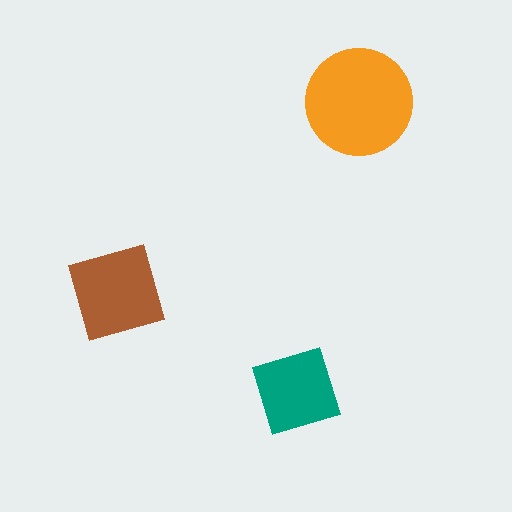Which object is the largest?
The orange circle.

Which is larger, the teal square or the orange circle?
The orange circle.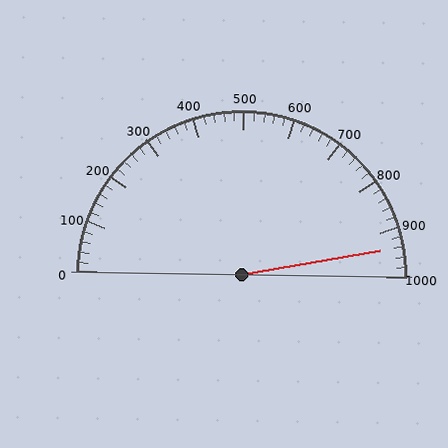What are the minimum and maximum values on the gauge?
The gauge ranges from 0 to 1000.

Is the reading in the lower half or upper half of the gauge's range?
The reading is in the upper half of the range (0 to 1000).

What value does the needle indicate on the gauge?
The needle indicates approximately 940.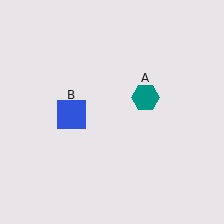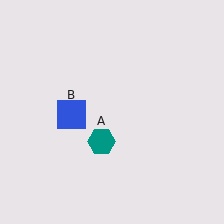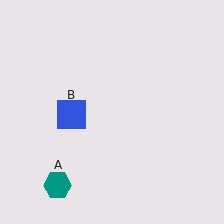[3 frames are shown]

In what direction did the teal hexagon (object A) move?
The teal hexagon (object A) moved down and to the left.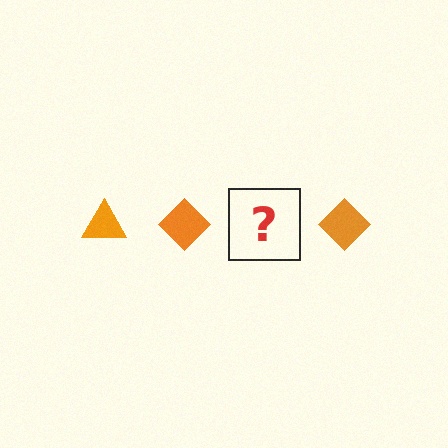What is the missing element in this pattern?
The missing element is an orange triangle.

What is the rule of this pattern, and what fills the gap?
The rule is that the pattern cycles through triangle, diamond shapes in orange. The gap should be filled with an orange triangle.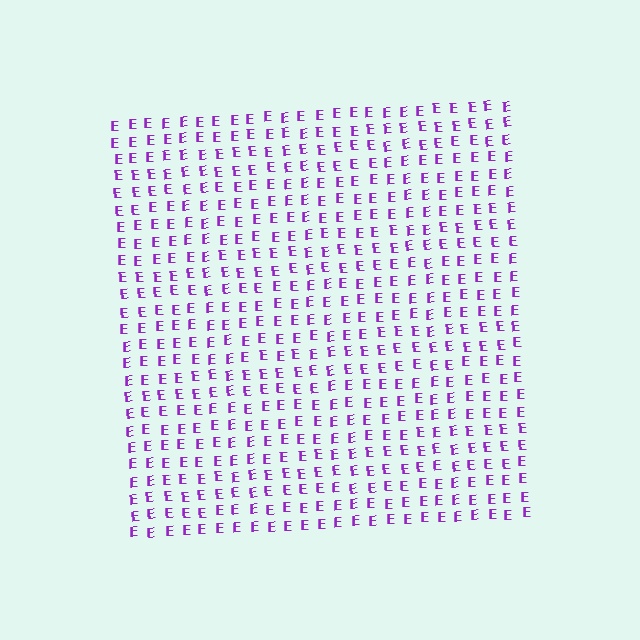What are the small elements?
The small elements are letter E's.